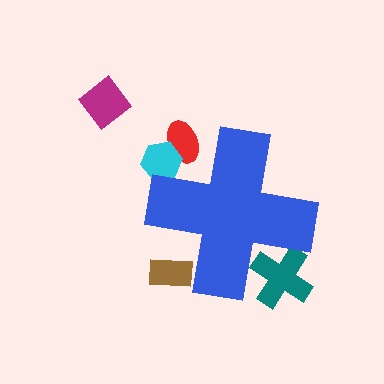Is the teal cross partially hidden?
Yes, the teal cross is partially hidden behind the blue cross.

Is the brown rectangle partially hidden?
Yes, the brown rectangle is partially hidden behind the blue cross.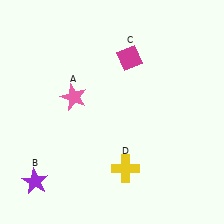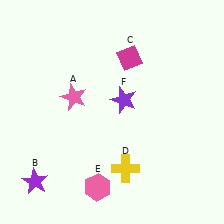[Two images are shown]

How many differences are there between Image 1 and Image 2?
There are 2 differences between the two images.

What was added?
A pink hexagon (E), a purple star (F) were added in Image 2.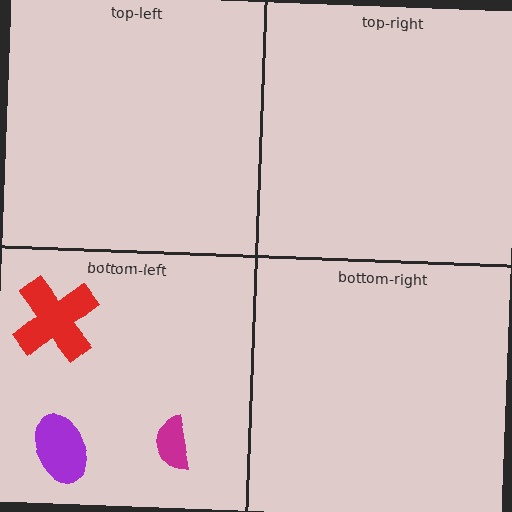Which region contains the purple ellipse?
The bottom-left region.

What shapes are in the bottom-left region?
The red cross, the purple ellipse, the magenta semicircle.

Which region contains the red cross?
The bottom-left region.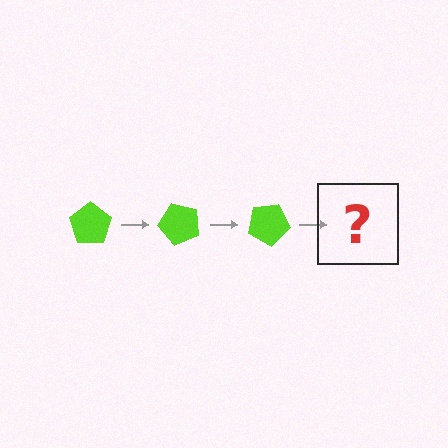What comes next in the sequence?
The next element should be a lime pentagon rotated 150 degrees.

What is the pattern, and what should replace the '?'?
The pattern is that the pentagon rotates 50 degrees each step. The '?' should be a lime pentagon rotated 150 degrees.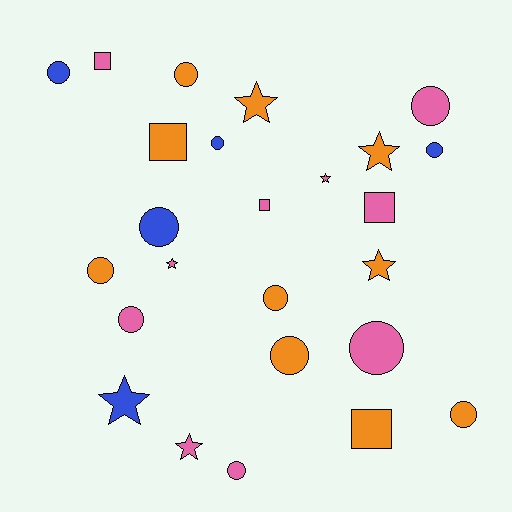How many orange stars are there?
There are 3 orange stars.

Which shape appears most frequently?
Circle, with 13 objects.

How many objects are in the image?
There are 25 objects.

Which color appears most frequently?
Orange, with 10 objects.